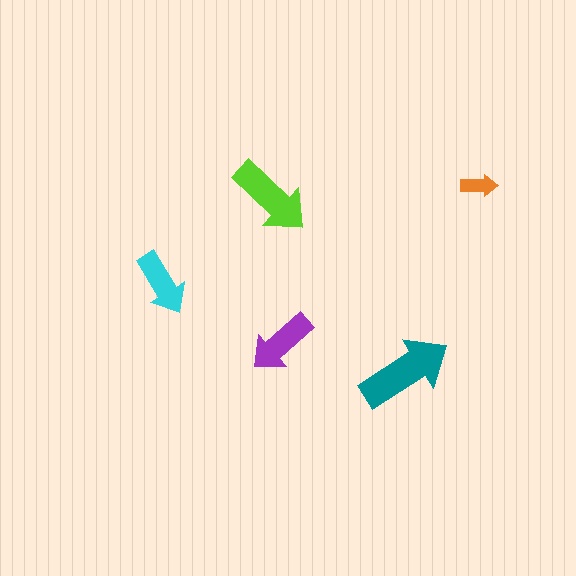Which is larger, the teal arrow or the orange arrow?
The teal one.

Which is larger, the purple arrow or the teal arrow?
The teal one.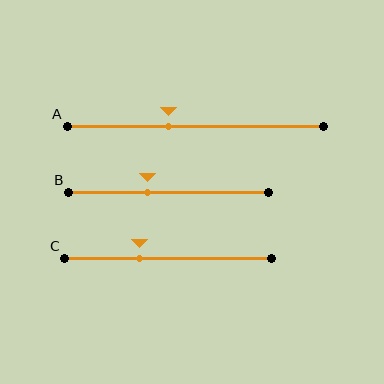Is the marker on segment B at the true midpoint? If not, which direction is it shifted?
No, the marker on segment B is shifted to the left by about 11% of the segment length.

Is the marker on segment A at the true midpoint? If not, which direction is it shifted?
No, the marker on segment A is shifted to the left by about 11% of the segment length.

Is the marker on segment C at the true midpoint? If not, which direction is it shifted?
No, the marker on segment C is shifted to the left by about 14% of the segment length.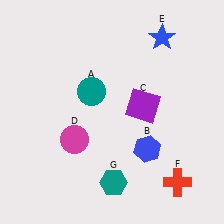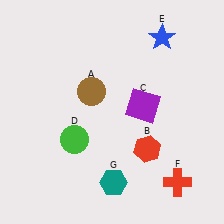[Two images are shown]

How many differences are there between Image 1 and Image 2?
There are 3 differences between the two images.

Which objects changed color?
A changed from teal to brown. B changed from blue to red. D changed from magenta to green.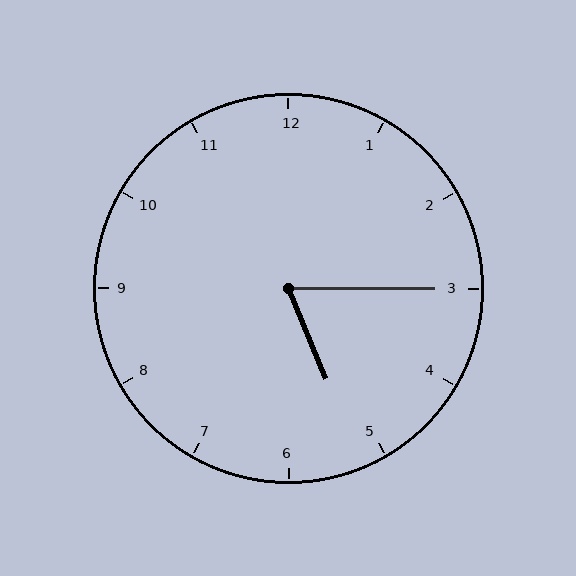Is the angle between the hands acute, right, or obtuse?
It is acute.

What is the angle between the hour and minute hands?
Approximately 68 degrees.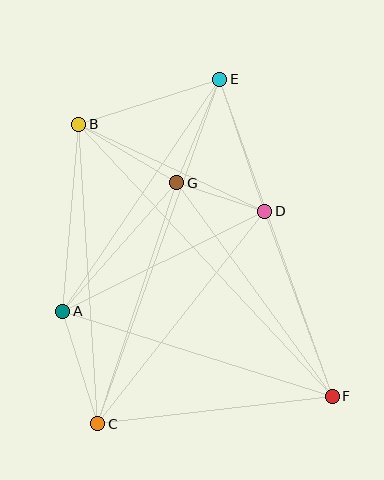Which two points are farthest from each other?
Points B and F are farthest from each other.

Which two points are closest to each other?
Points D and G are closest to each other.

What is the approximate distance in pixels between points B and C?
The distance between B and C is approximately 300 pixels.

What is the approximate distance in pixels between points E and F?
The distance between E and F is approximately 336 pixels.